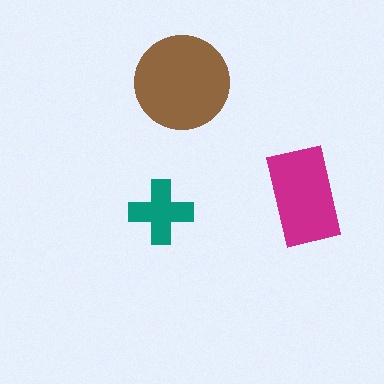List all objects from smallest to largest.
The teal cross, the magenta rectangle, the brown circle.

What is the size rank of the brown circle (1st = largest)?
1st.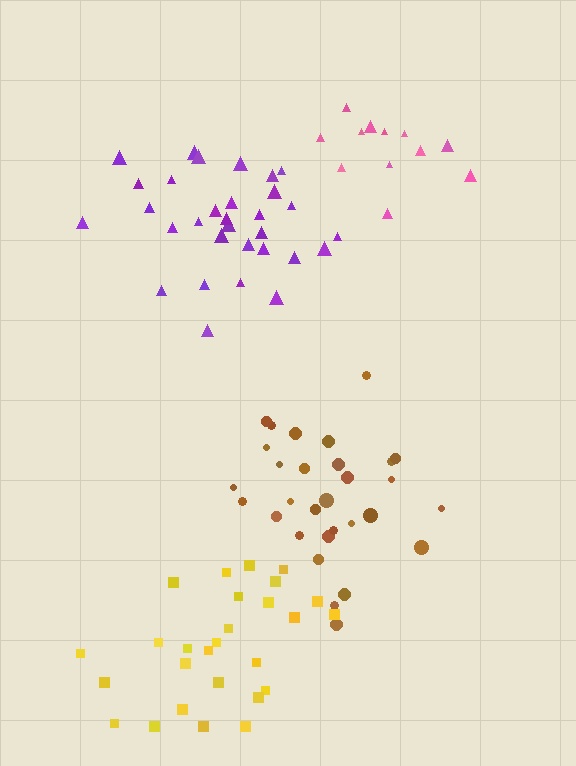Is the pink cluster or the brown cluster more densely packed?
Brown.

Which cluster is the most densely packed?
Purple.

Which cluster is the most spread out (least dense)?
Pink.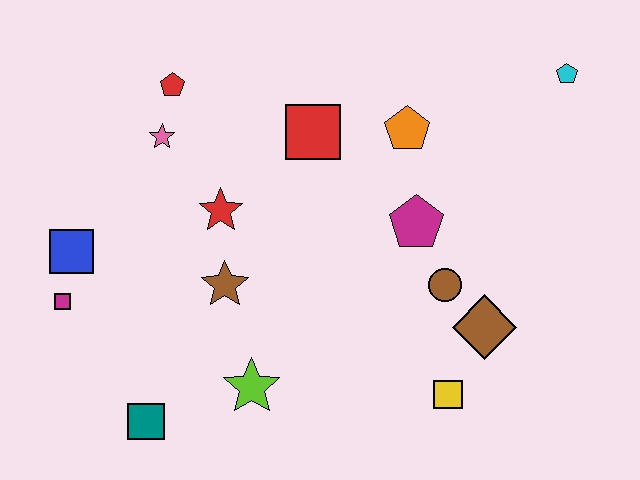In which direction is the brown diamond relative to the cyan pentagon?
The brown diamond is below the cyan pentagon.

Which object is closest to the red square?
The orange pentagon is closest to the red square.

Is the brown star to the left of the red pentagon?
No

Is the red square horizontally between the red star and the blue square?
No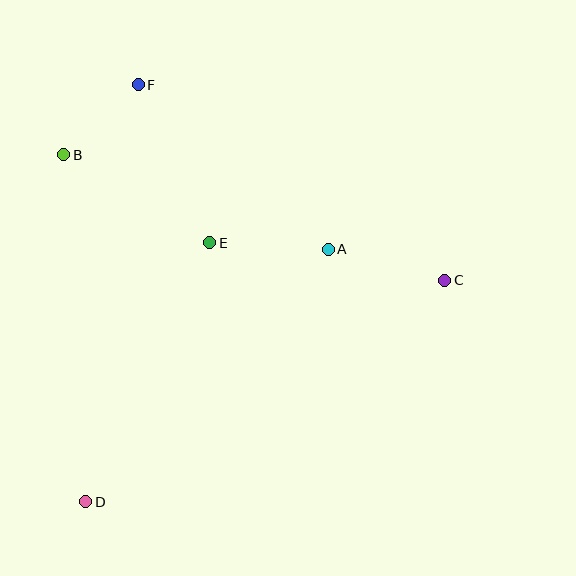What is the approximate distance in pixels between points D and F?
The distance between D and F is approximately 420 pixels.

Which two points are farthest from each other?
Points C and D are farthest from each other.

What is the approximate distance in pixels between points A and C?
The distance between A and C is approximately 121 pixels.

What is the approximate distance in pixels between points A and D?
The distance between A and D is approximately 350 pixels.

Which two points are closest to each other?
Points B and F are closest to each other.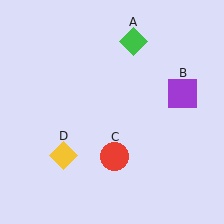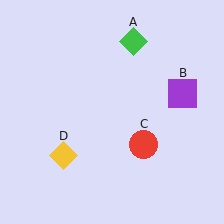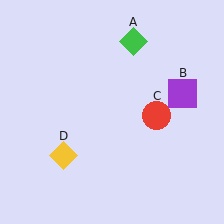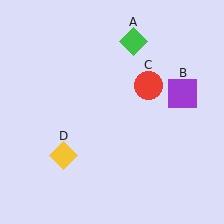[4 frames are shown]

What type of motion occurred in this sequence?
The red circle (object C) rotated counterclockwise around the center of the scene.